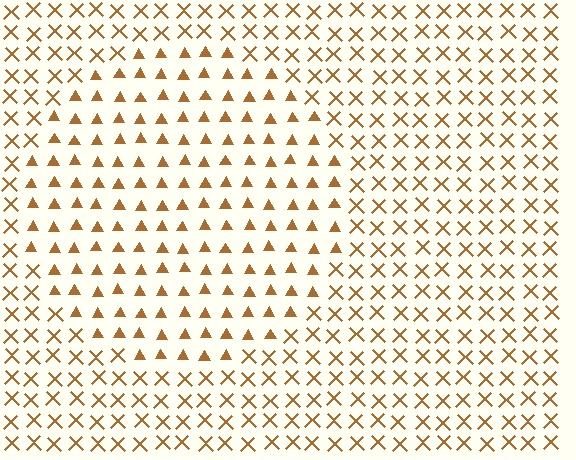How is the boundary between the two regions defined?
The boundary is defined by a change in element shape: triangles inside vs. X marks outside. All elements share the same color and spacing.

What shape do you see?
I see a circle.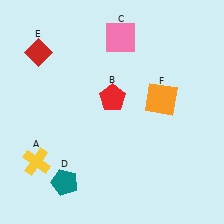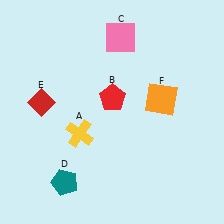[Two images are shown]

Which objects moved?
The objects that moved are: the yellow cross (A), the red diamond (E).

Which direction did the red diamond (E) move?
The red diamond (E) moved down.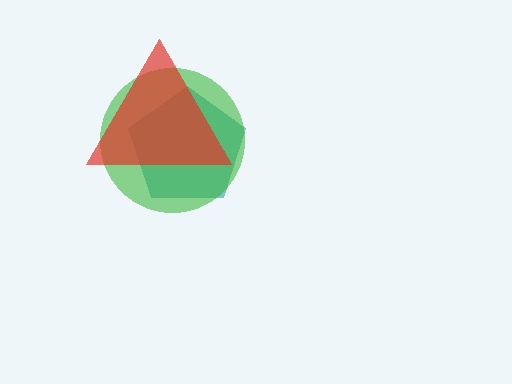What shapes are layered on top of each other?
The layered shapes are: a teal pentagon, a green circle, a red triangle.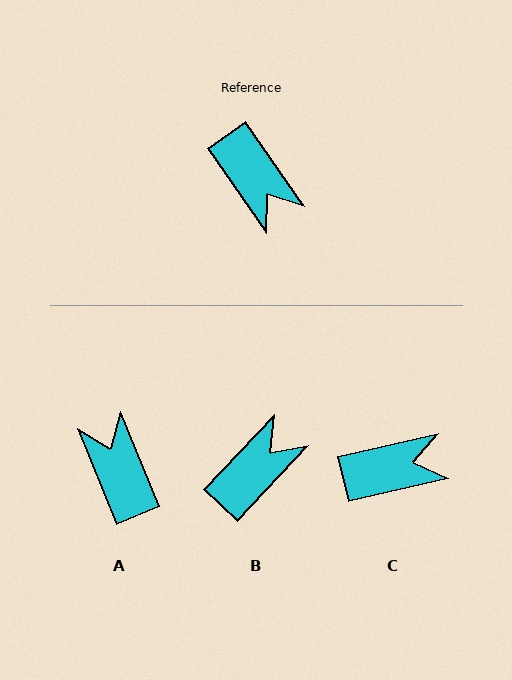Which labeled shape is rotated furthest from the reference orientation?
A, about 167 degrees away.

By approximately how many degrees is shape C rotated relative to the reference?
Approximately 68 degrees counter-clockwise.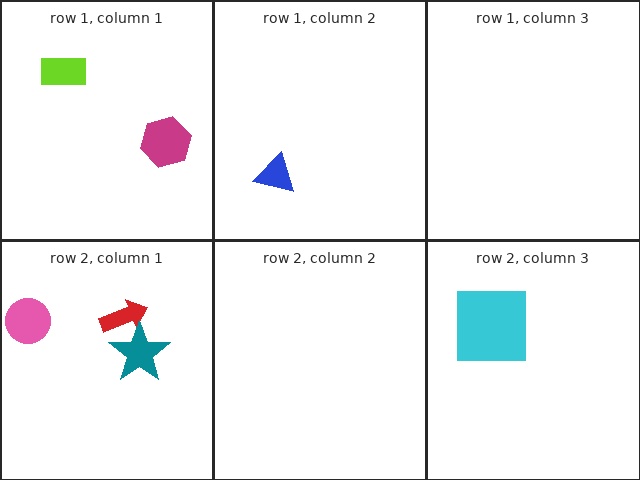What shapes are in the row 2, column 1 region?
The pink circle, the red arrow, the teal star.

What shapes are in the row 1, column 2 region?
The blue triangle.